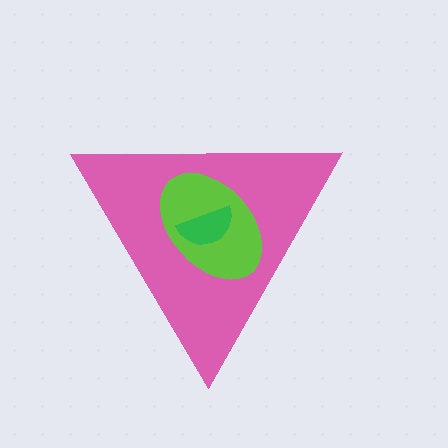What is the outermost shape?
The pink triangle.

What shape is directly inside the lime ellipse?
The green semicircle.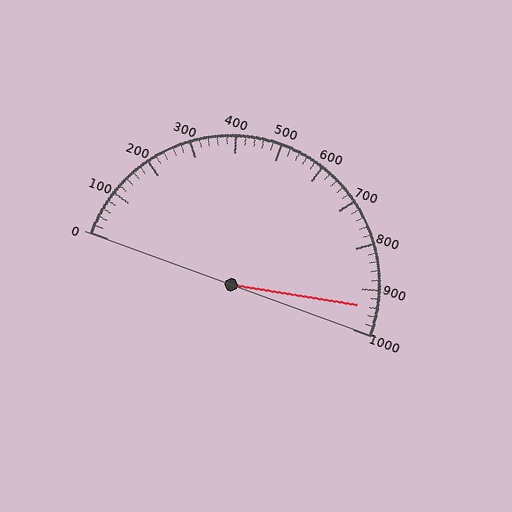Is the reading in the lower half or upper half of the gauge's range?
The reading is in the upper half of the range (0 to 1000).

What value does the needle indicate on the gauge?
The needle indicates approximately 940.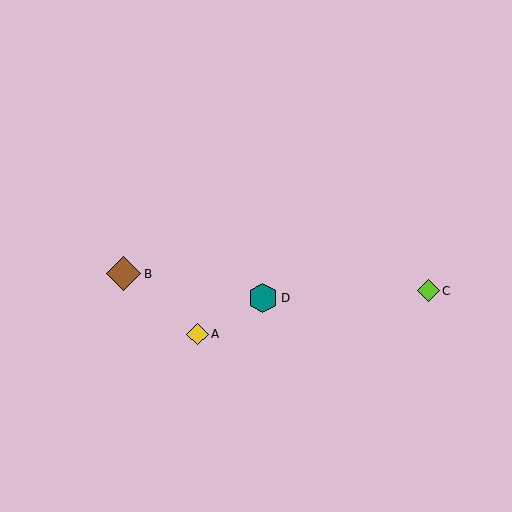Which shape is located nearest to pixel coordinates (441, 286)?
The lime diamond (labeled C) at (428, 291) is nearest to that location.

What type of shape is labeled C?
Shape C is a lime diamond.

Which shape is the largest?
The brown diamond (labeled B) is the largest.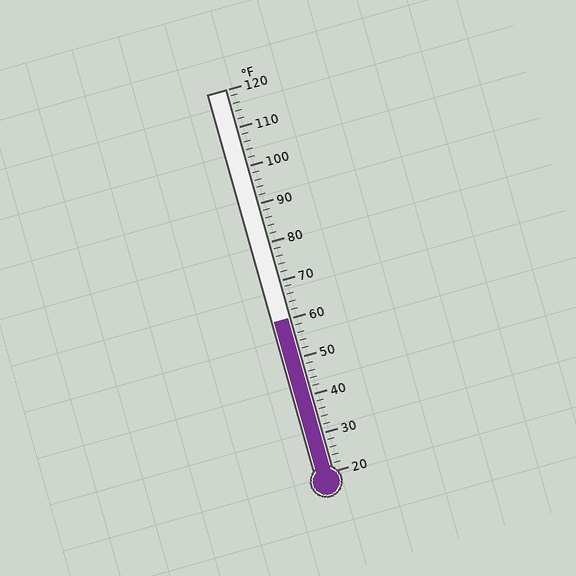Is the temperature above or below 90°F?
The temperature is below 90°F.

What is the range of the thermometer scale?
The thermometer scale ranges from 20°F to 120°F.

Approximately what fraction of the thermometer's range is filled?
The thermometer is filled to approximately 40% of its range.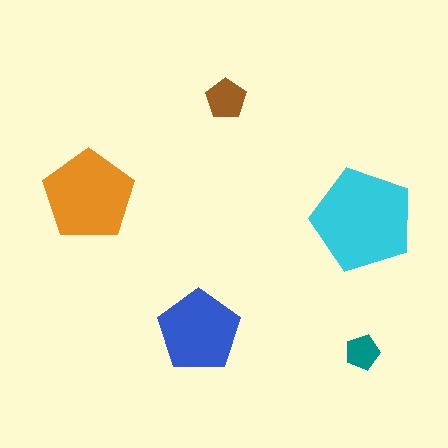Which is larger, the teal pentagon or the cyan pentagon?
The cyan one.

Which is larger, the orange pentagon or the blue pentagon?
The orange one.